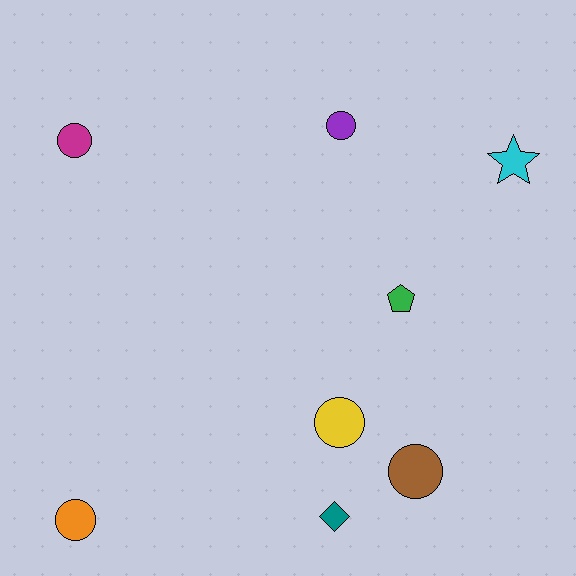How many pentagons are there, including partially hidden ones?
There is 1 pentagon.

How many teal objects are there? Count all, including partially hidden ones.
There is 1 teal object.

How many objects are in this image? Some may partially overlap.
There are 8 objects.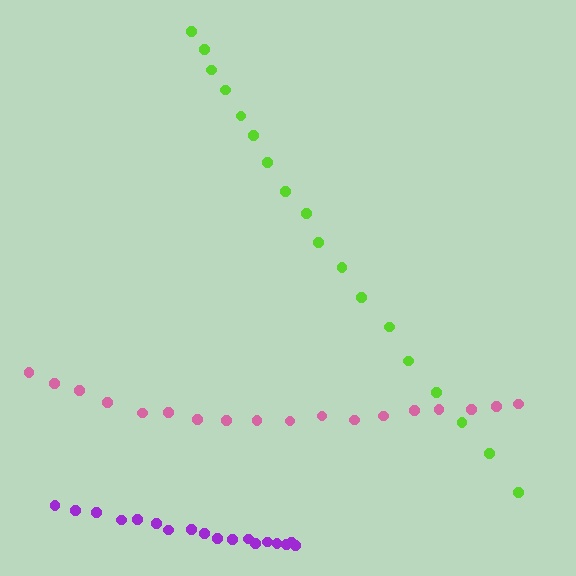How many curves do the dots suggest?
There are 3 distinct paths.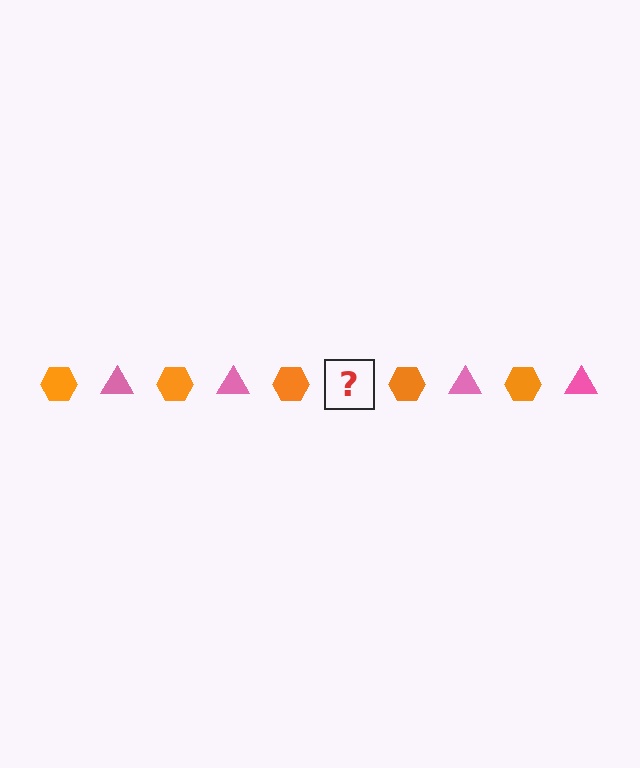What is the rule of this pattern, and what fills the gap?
The rule is that the pattern alternates between orange hexagon and pink triangle. The gap should be filled with a pink triangle.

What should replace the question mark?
The question mark should be replaced with a pink triangle.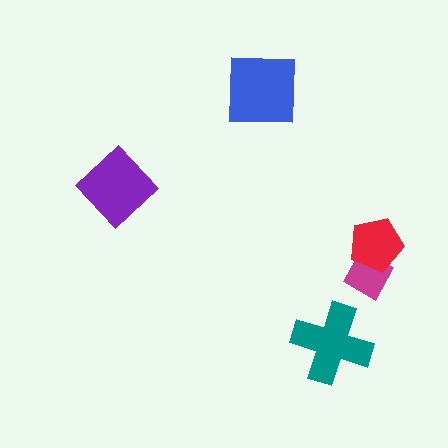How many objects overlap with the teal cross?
0 objects overlap with the teal cross.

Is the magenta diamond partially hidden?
Yes, it is partially covered by another shape.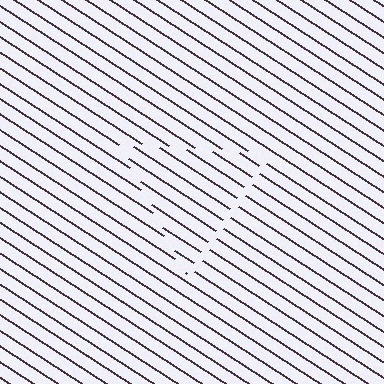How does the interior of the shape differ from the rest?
The interior of the shape contains the same grating, shifted by half a period — the contour is defined by the phase discontinuity where line-ends from the inner and outer gratings abut.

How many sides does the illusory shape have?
3 sides — the line-ends trace a triangle.